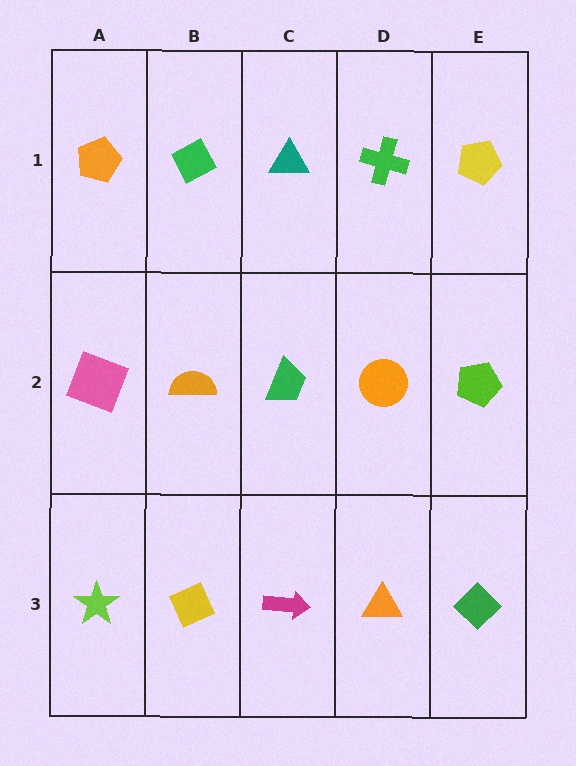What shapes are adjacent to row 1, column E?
A lime pentagon (row 2, column E), a green cross (row 1, column D).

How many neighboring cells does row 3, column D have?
3.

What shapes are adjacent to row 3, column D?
An orange circle (row 2, column D), a magenta arrow (row 3, column C), a green diamond (row 3, column E).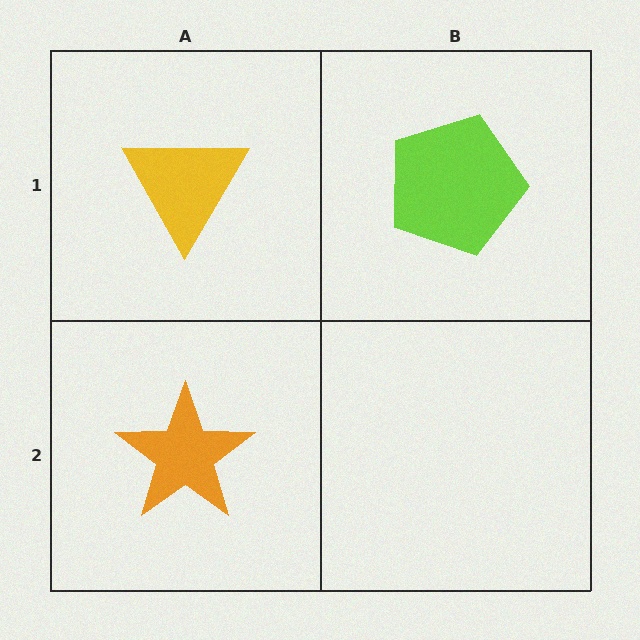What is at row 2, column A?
An orange star.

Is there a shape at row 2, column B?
No, that cell is empty.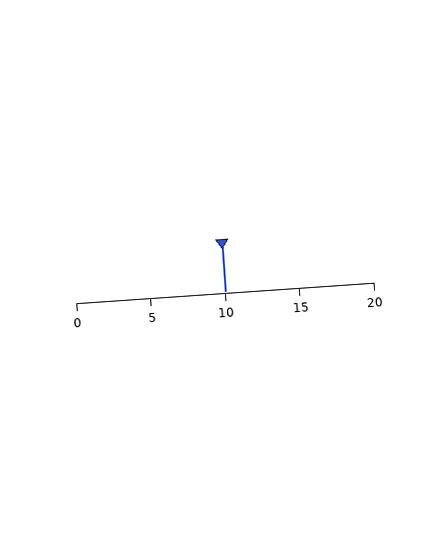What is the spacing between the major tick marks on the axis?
The major ticks are spaced 5 apart.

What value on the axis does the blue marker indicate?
The marker indicates approximately 10.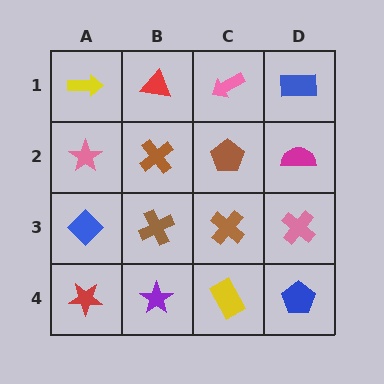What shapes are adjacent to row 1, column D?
A magenta semicircle (row 2, column D), a pink arrow (row 1, column C).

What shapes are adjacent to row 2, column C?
A pink arrow (row 1, column C), a brown cross (row 3, column C), a brown cross (row 2, column B), a magenta semicircle (row 2, column D).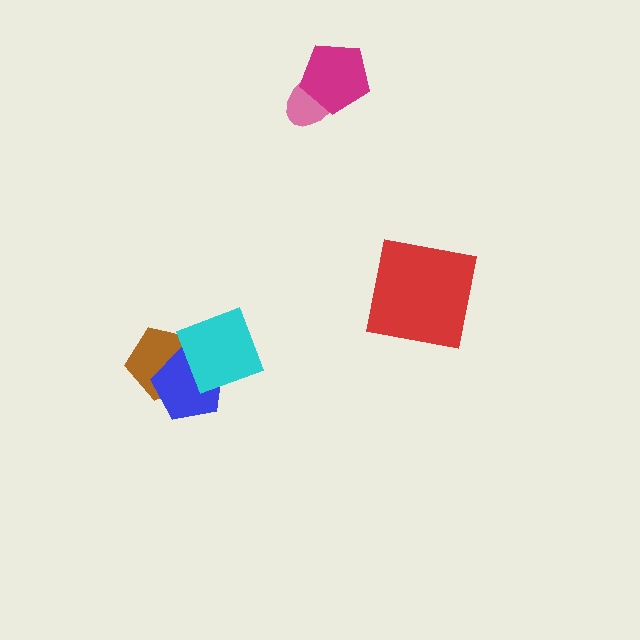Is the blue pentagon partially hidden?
Yes, it is partially covered by another shape.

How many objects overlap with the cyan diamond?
2 objects overlap with the cyan diamond.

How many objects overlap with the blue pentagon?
2 objects overlap with the blue pentagon.